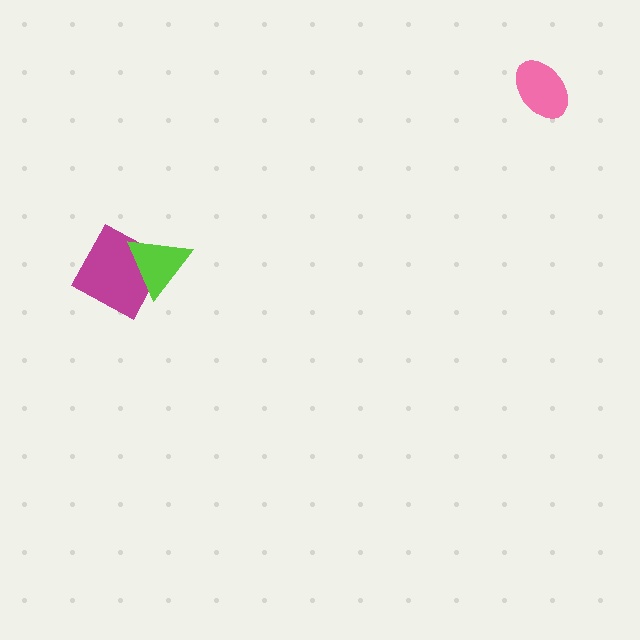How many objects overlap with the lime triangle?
1 object overlaps with the lime triangle.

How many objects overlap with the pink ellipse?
0 objects overlap with the pink ellipse.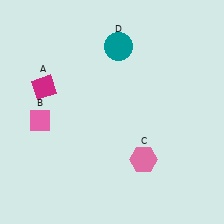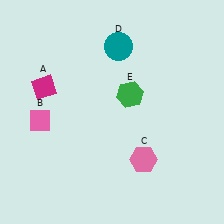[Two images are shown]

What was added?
A green hexagon (E) was added in Image 2.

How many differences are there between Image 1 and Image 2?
There is 1 difference between the two images.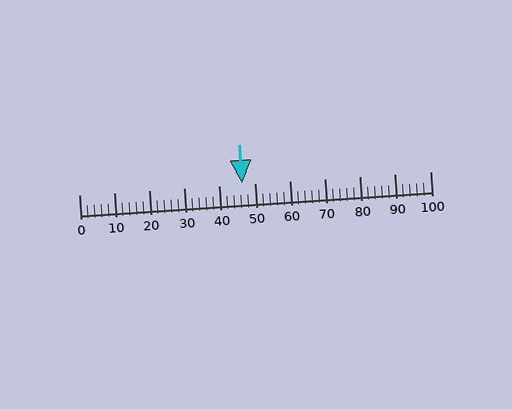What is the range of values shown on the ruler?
The ruler shows values from 0 to 100.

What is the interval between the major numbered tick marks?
The major tick marks are spaced 10 units apart.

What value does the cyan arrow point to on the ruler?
The cyan arrow points to approximately 46.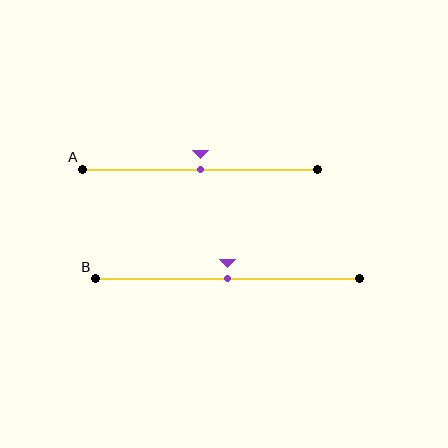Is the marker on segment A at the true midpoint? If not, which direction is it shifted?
Yes, the marker on segment A is at the true midpoint.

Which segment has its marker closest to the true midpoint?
Segment A has its marker closest to the true midpoint.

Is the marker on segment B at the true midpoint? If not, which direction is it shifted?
Yes, the marker on segment B is at the true midpoint.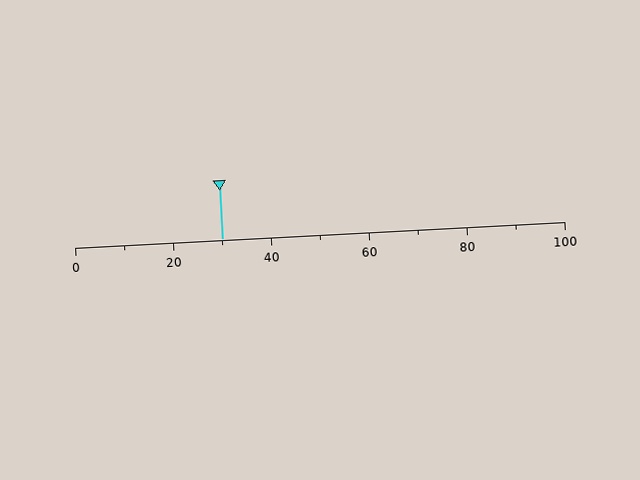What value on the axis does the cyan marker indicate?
The marker indicates approximately 30.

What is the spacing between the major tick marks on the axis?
The major ticks are spaced 20 apart.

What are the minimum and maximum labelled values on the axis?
The axis runs from 0 to 100.